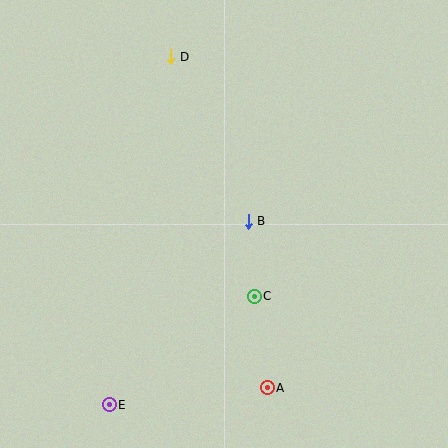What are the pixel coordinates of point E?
Point E is at (109, 405).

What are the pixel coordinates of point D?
Point D is at (171, 57).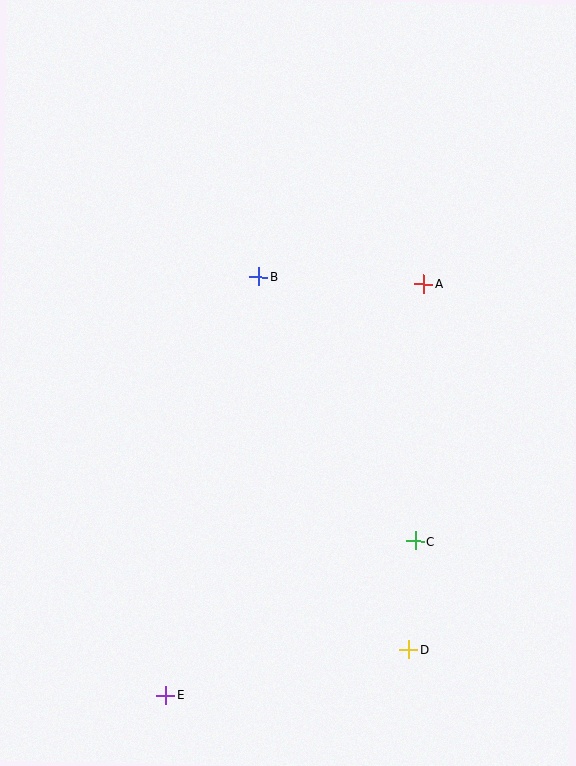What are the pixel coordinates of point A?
Point A is at (423, 284).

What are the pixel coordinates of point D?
Point D is at (409, 650).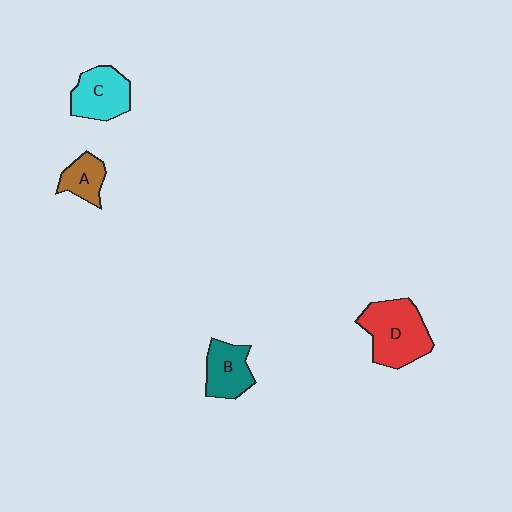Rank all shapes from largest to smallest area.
From largest to smallest: D (red), C (cyan), B (teal), A (brown).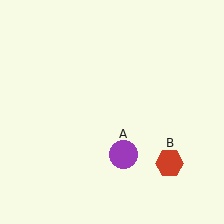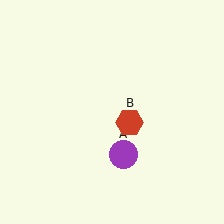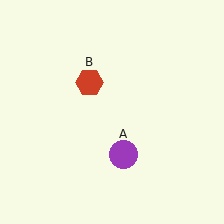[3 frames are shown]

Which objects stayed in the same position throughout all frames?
Purple circle (object A) remained stationary.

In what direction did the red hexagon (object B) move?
The red hexagon (object B) moved up and to the left.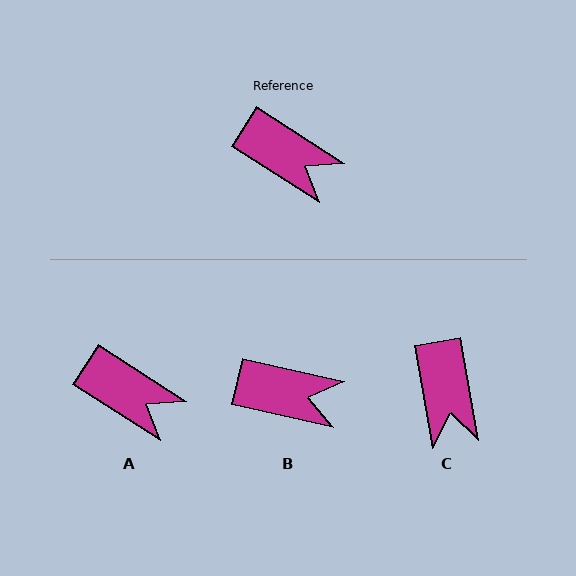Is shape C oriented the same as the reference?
No, it is off by about 47 degrees.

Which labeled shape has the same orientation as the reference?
A.